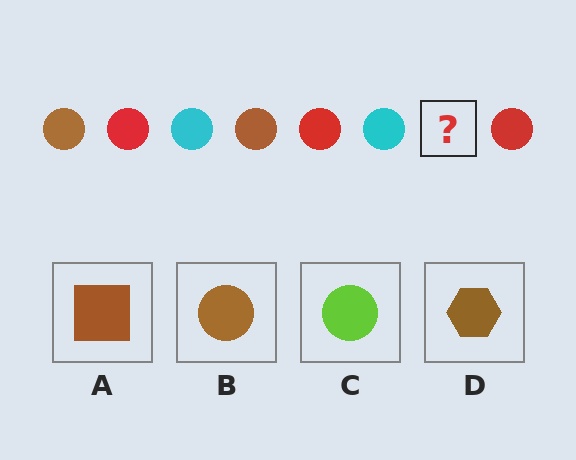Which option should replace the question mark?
Option B.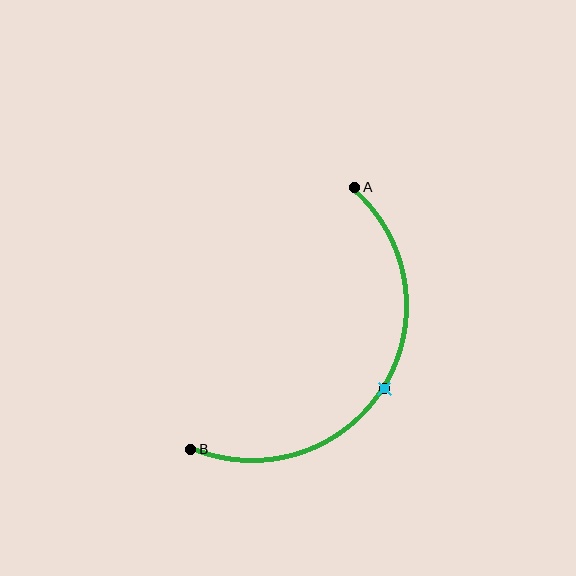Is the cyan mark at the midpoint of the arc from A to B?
Yes. The cyan mark lies on the arc at equal arc-length from both A and B — it is the arc midpoint.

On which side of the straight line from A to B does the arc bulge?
The arc bulges to the right of the straight line connecting A and B.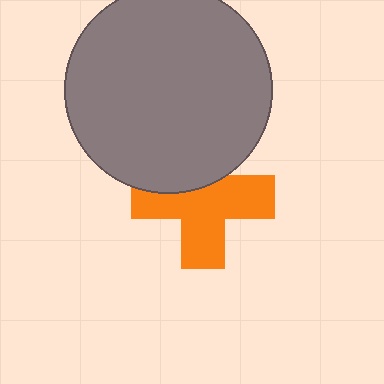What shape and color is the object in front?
The object in front is a gray circle.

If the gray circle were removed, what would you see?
You would see the complete orange cross.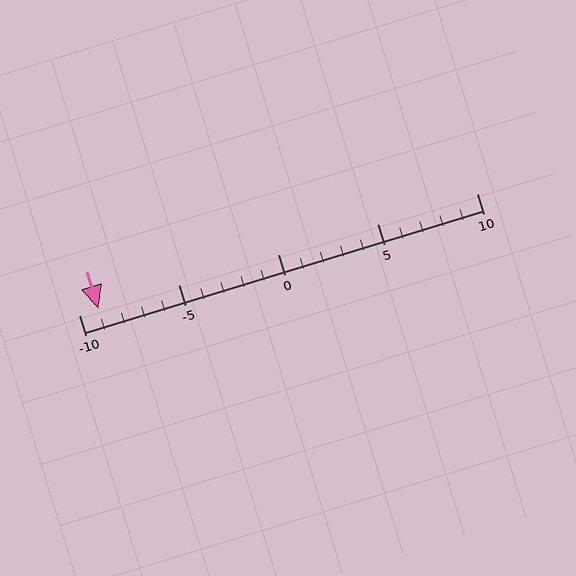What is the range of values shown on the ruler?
The ruler shows values from -10 to 10.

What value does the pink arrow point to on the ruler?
The pink arrow points to approximately -9.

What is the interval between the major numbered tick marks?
The major tick marks are spaced 5 units apart.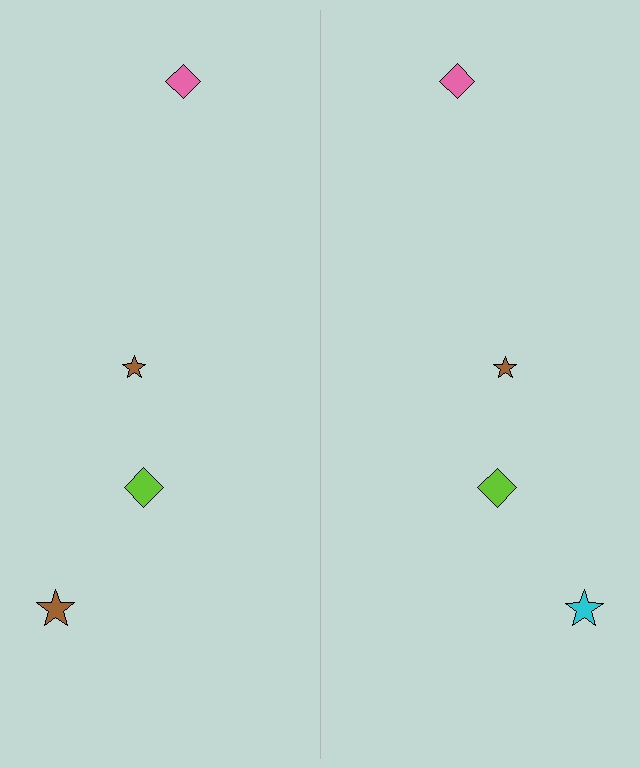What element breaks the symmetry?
The cyan star on the right side breaks the symmetry — its mirror counterpart is brown.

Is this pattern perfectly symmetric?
No, the pattern is not perfectly symmetric. The cyan star on the right side breaks the symmetry — its mirror counterpart is brown.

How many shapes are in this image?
There are 8 shapes in this image.